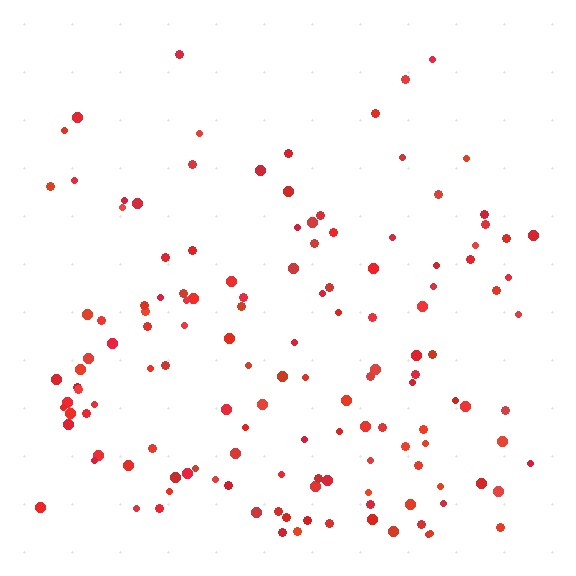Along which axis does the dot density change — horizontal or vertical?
Vertical.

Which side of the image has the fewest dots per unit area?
The top.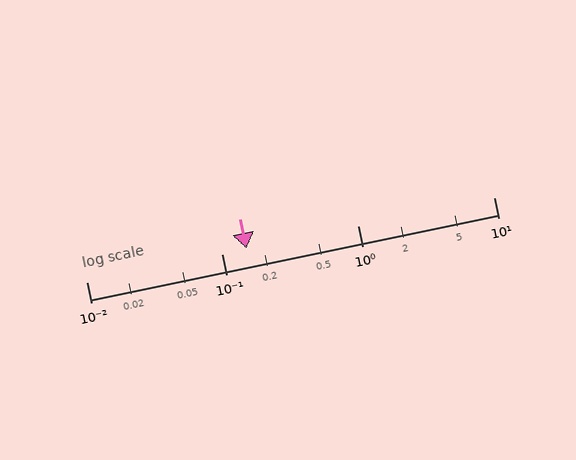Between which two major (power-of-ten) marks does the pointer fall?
The pointer is between 0.1 and 1.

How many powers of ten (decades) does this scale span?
The scale spans 3 decades, from 0.01 to 10.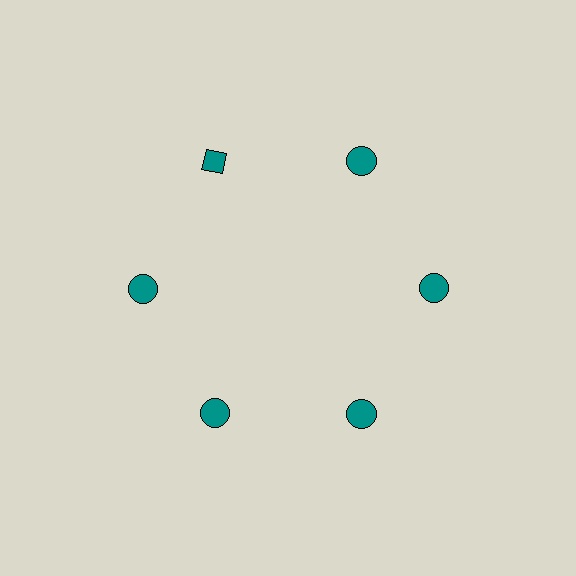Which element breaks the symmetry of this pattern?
The teal diamond at roughly the 11 o'clock position breaks the symmetry. All other shapes are teal circles.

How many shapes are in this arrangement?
There are 6 shapes arranged in a ring pattern.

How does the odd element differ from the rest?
It has a different shape: diamond instead of circle.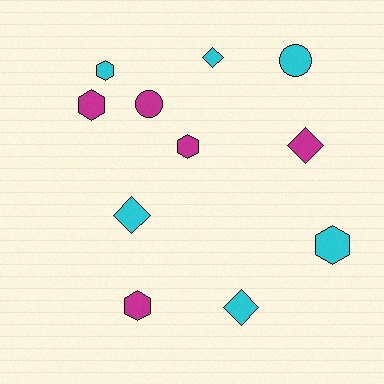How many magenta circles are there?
There is 1 magenta circle.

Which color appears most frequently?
Cyan, with 6 objects.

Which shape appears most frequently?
Hexagon, with 5 objects.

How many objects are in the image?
There are 11 objects.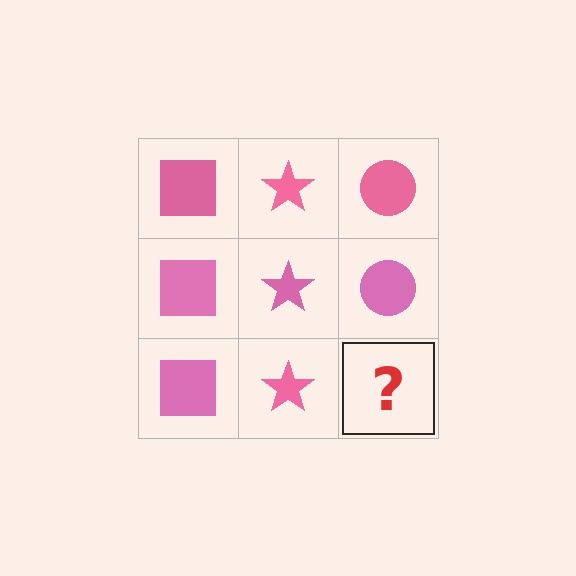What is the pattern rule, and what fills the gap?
The rule is that each column has a consistent shape. The gap should be filled with a pink circle.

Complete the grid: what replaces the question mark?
The question mark should be replaced with a pink circle.